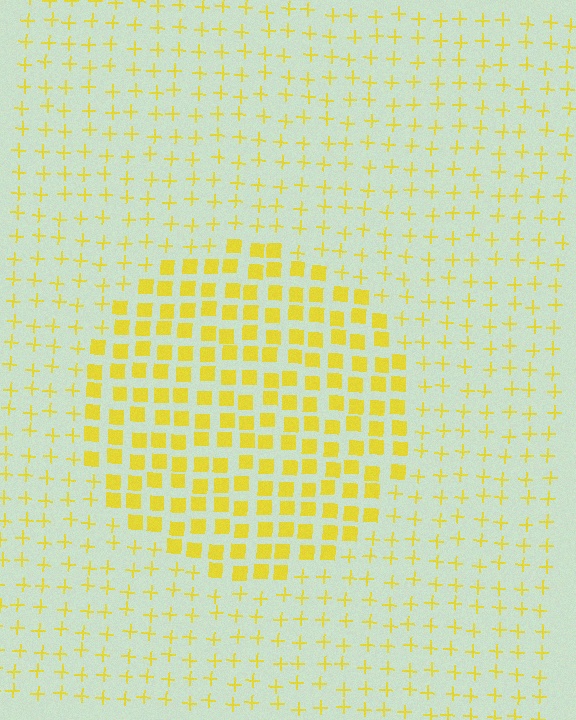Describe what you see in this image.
The image is filled with small yellow elements arranged in a uniform grid. A circle-shaped region contains squares, while the surrounding area contains plus signs. The boundary is defined purely by the change in element shape.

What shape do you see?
I see a circle.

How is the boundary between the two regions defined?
The boundary is defined by a change in element shape: squares inside vs. plus signs outside. All elements share the same color and spacing.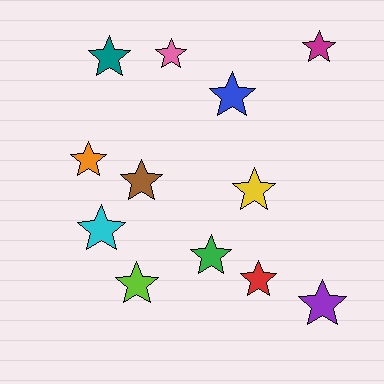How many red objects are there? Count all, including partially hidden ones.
There is 1 red object.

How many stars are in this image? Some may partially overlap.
There are 12 stars.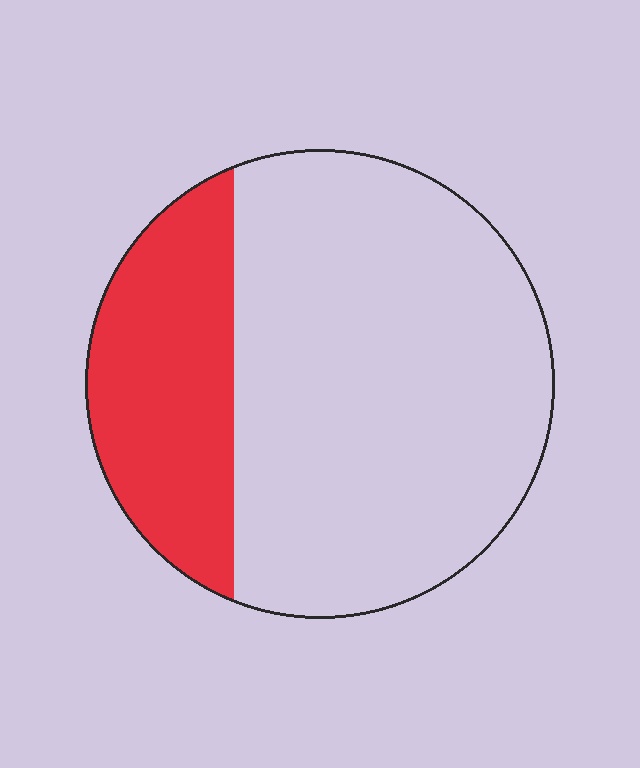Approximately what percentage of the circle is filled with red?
Approximately 25%.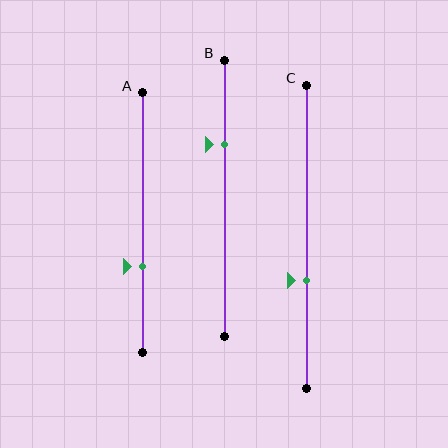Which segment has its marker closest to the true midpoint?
Segment C has its marker closest to the true midpoint.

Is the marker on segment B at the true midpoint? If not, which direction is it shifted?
No, the marker on segment B is shifted upward by about 19% of the segment length.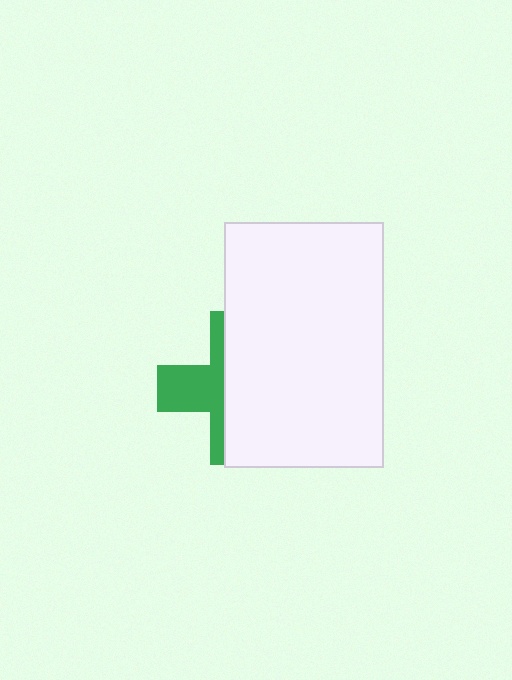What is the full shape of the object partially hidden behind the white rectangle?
The partially hidden object is a green cross.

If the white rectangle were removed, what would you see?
You would see the complete green cross.